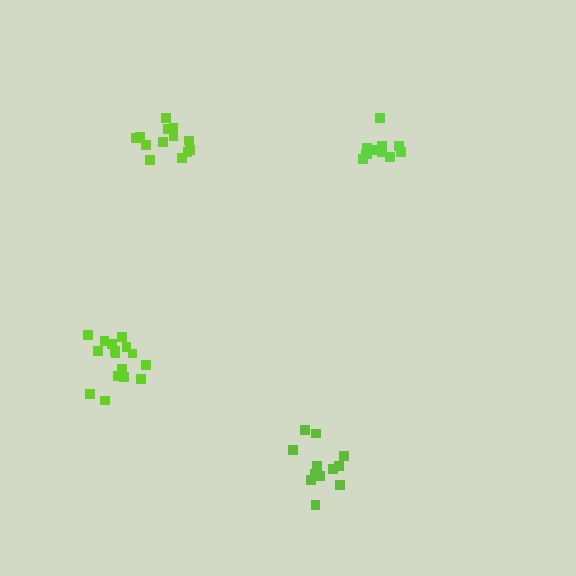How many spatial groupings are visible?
There are 4 spatial groupings.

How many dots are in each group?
Group 1: 16 dots, Group 2: 13 dots, Group 3: 13 dots, Group 4: 11 dots (53 total).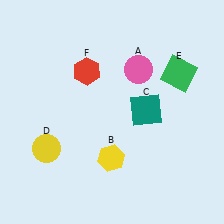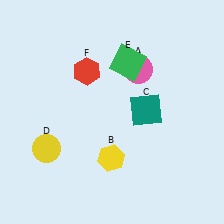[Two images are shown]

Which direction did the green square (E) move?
The green square (E) moved left.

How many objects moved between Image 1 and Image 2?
1 object moved between the two images.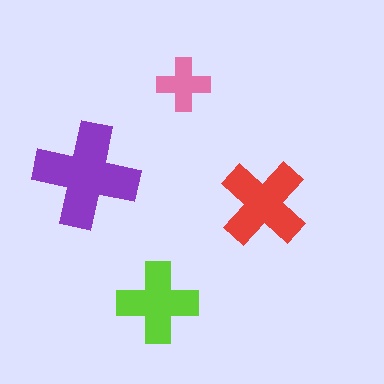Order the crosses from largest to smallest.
the purple one, the red one, the lime one, the pink one.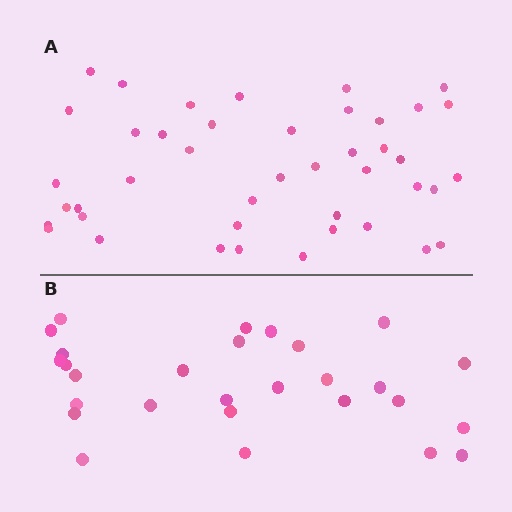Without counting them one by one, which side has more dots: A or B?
Region A (the top region) has more dots.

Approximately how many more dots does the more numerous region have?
Region A has approximately 15 more dots than region B.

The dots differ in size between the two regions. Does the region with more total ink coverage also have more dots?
No. Region B has more total ink coverage because its dots are larger, but region A actually contains more individual dots. Total area can be misleading — the number of items is what matters here.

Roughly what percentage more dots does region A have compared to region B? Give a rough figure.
About 55% more.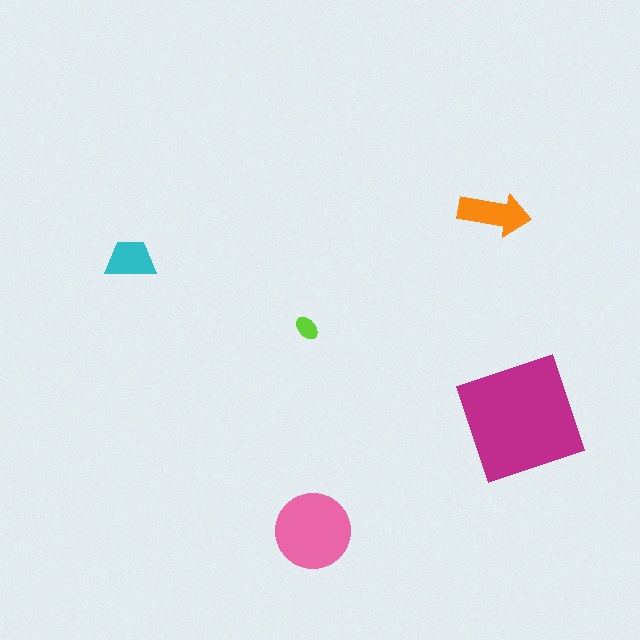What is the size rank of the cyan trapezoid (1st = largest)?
4th.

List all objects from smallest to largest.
The lime ellipse, the cyan trapezoid, the orange arrow, the pink circle, the magenta square.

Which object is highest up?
The orange arrow is topmost.